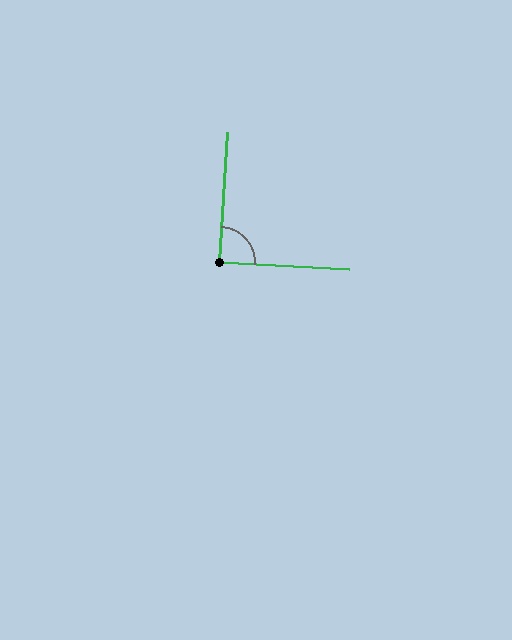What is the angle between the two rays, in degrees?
Approximately 90 degrees.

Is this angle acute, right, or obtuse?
It is approximately a right angle.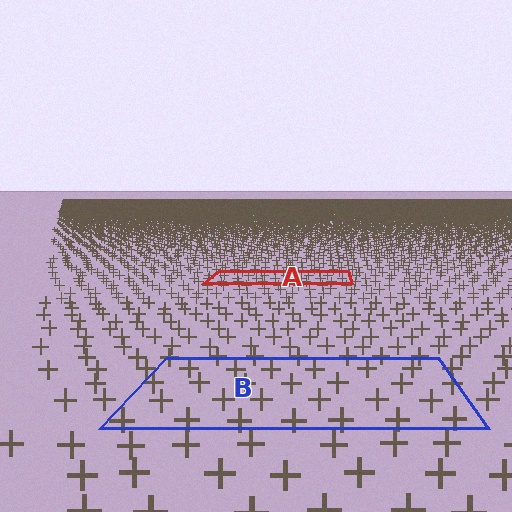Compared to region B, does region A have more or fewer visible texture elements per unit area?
Region A has more texture elements per unit area — they are packed more densely because it is farther away.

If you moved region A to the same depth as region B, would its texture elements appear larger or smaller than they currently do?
They would appear larger. At a closer depth, the same texture elements are projected at a bigger on-screen size.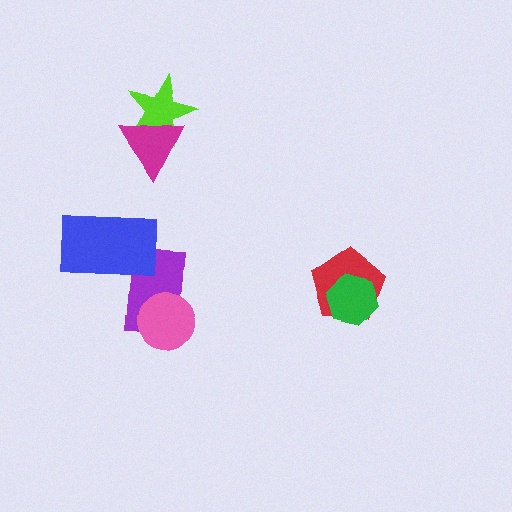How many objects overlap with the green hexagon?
1 object overlaps with the green hexagon.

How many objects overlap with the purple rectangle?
2 objects overlap with the purple rectangle.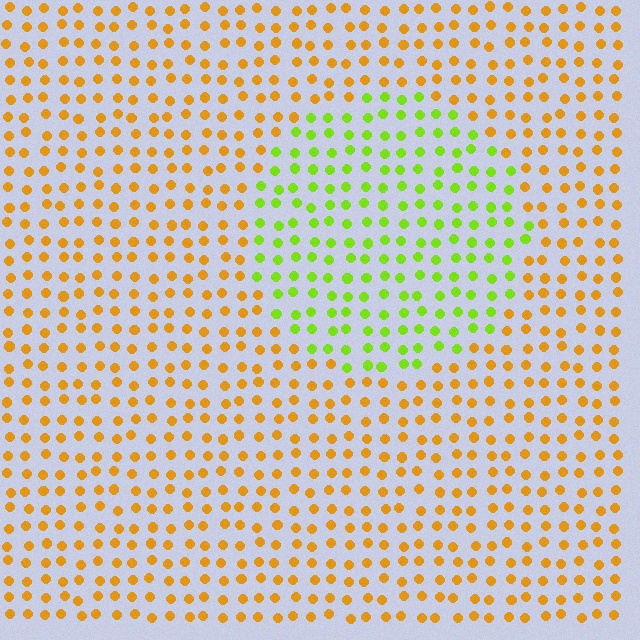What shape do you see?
I see a circle.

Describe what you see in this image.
The image is filled with small orange elements in a uniform arrangement. A circle-shaped region is visible where the elements are tinted to a slightly different hue, forming a subtle color boundary.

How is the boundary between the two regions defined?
The boundary is defined purely by a slight shift in hue (about 54 degrees). Spacing, size, and orientation are identical on both sides.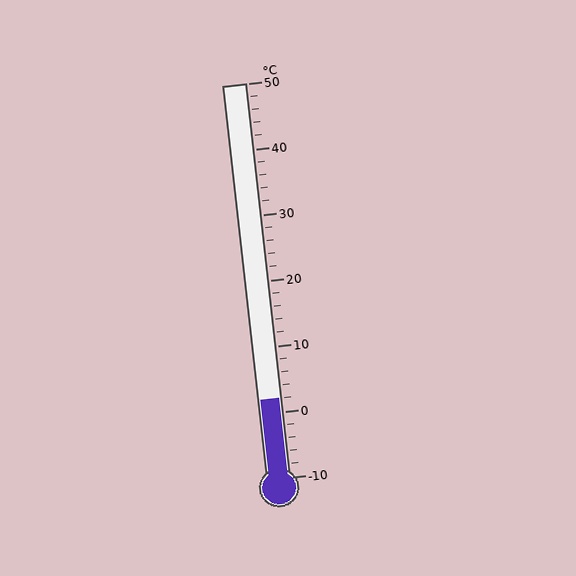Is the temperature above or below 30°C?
The temperature is below 30°C.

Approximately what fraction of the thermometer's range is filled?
The thermometer is filled to approximately 20% of its range.